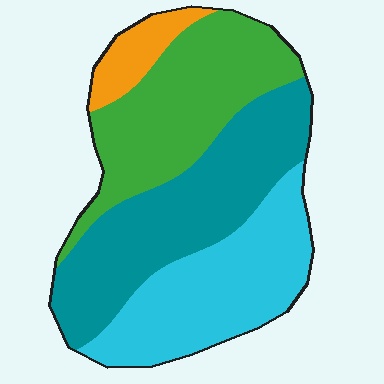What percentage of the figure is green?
Green covers about 30% of the figure.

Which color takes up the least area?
Orange, at roughly 5%.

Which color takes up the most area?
Teal, at roughly 35%.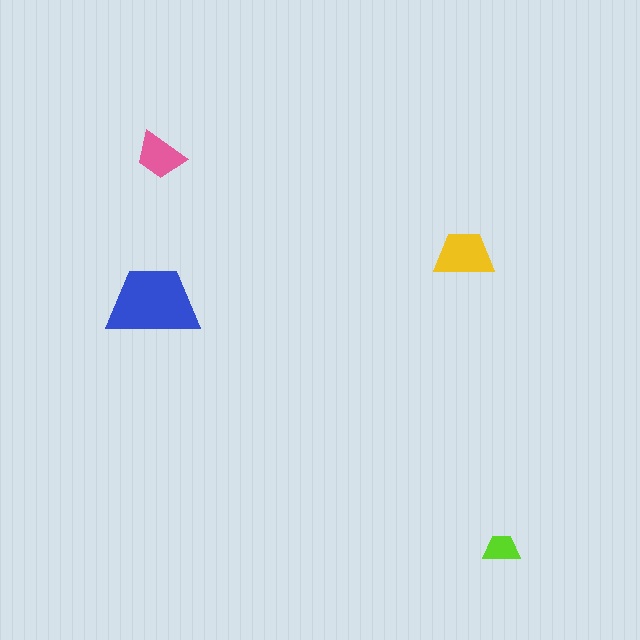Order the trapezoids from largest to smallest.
the blue one, the yellow one, the pink one, the lime one.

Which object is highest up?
The pink trapezoid is topmost.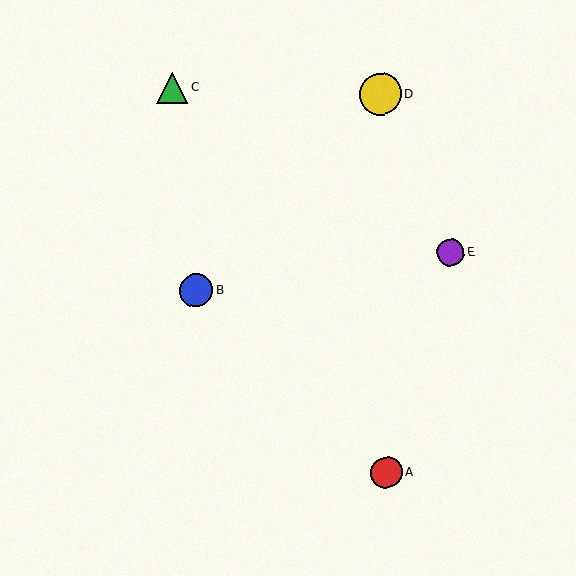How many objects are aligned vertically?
2 objects (A, D) are aligned vertically.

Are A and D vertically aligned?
Yes, both are at x≈386.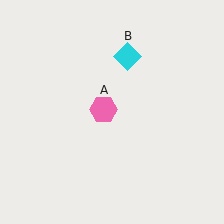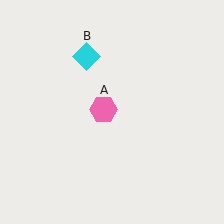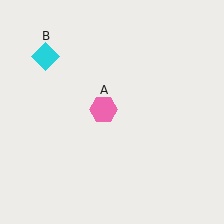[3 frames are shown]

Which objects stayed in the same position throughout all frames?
Pink hexagon (object A) remained stationary.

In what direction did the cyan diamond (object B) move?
The cyan diamond (object B) moved left.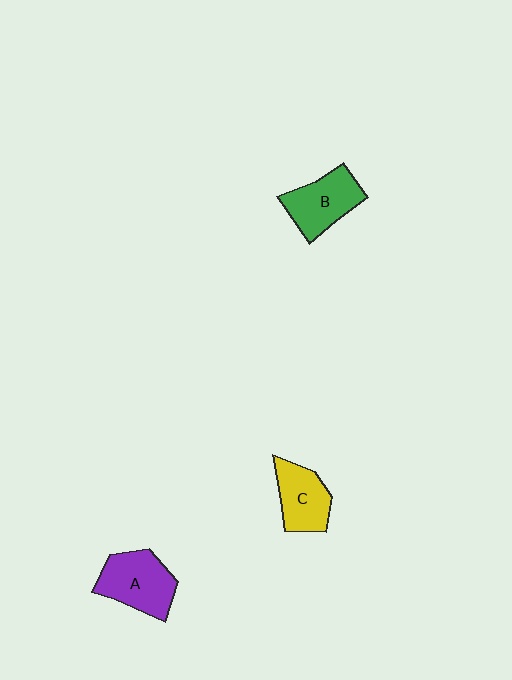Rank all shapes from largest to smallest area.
From largest to smallest: A (purple), B (green), C (yellow).